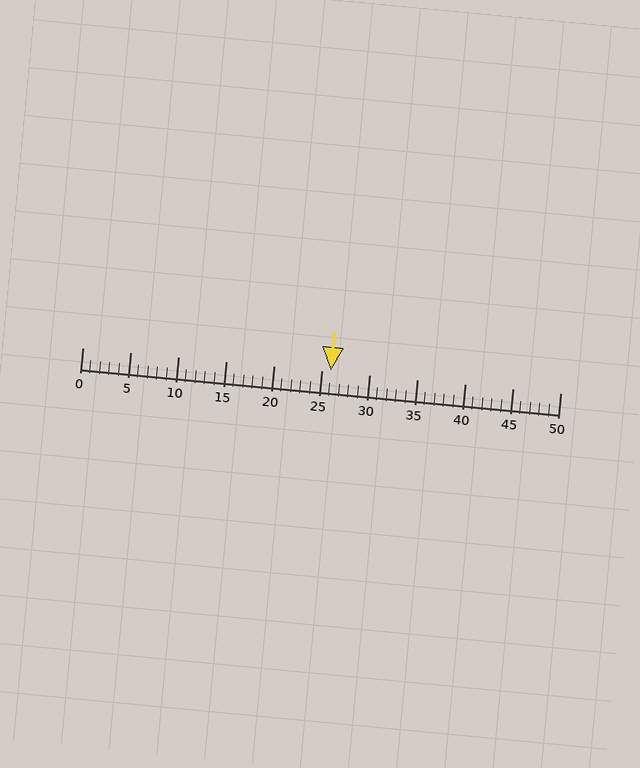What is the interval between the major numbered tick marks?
The major tick marks are spaced 5 units apart.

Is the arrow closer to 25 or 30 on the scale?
The arrow is closer to 25.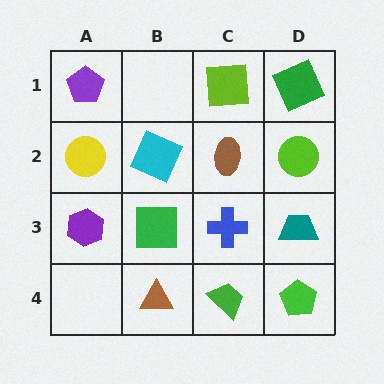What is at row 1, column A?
A purple pentagon.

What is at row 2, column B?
A cyan square.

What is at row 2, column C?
A brown ellipse.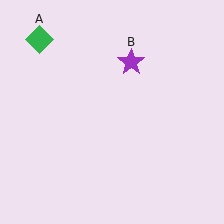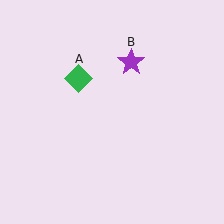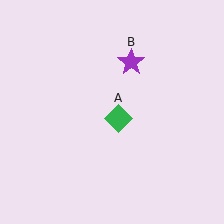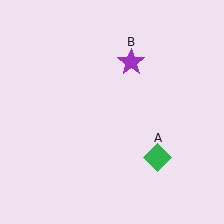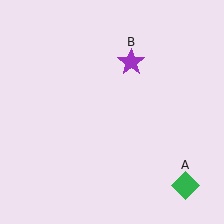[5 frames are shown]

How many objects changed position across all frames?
1 object changed position: green diamond (object A).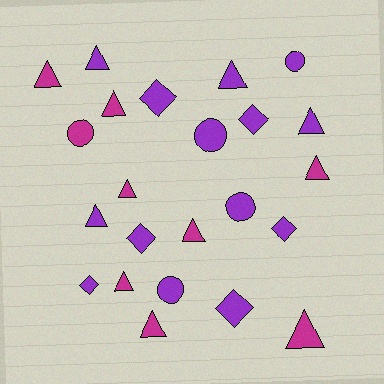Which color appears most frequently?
Purple, with 14 objects.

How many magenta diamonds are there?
There are no magenta diamonds.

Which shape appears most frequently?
Triangle, with 12 objects.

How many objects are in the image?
There are 23 objects.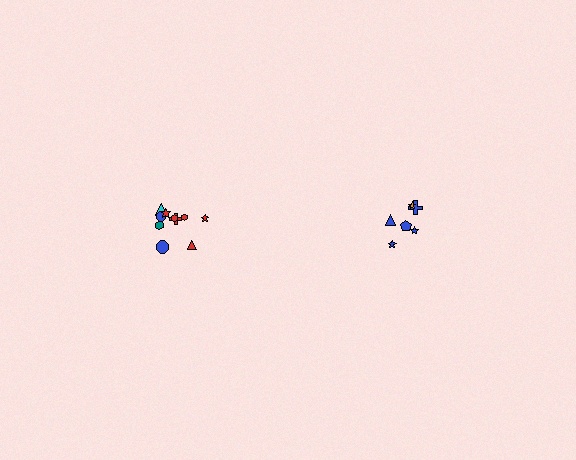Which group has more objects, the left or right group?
The left group.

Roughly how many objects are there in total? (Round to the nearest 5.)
Roughly 15 objects in total.